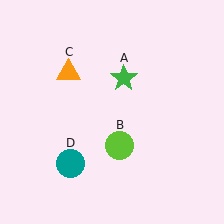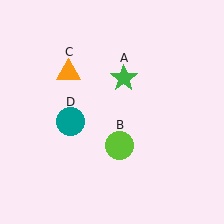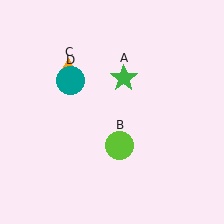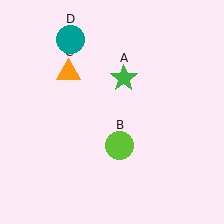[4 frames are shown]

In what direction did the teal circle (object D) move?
The teal circle (object D) moved up.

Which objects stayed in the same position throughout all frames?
Green star (object A) and lime circle (object B) and orange triangle (object C) remained stationary.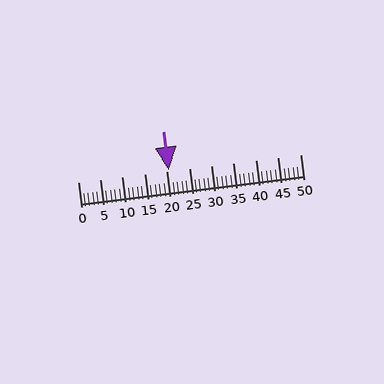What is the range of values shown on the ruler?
The ruler shows values from 0 to 50.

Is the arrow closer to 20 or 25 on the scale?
The arrow is closer to 20.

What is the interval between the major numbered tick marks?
The major tick marks are spaced 5 units apart.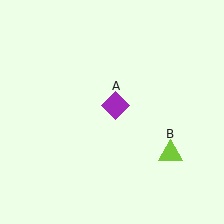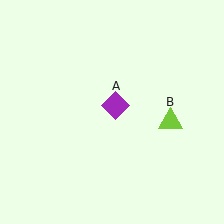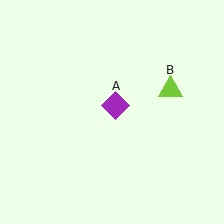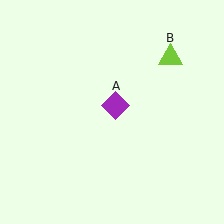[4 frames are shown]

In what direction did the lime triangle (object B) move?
The lime triangle (object B) moved up.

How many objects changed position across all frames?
1 object changed position: lime triangle (object B).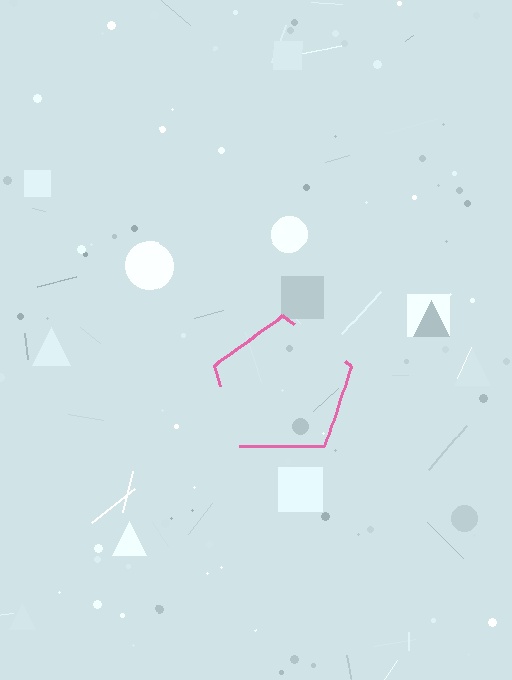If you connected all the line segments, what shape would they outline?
They would outline a pentagon.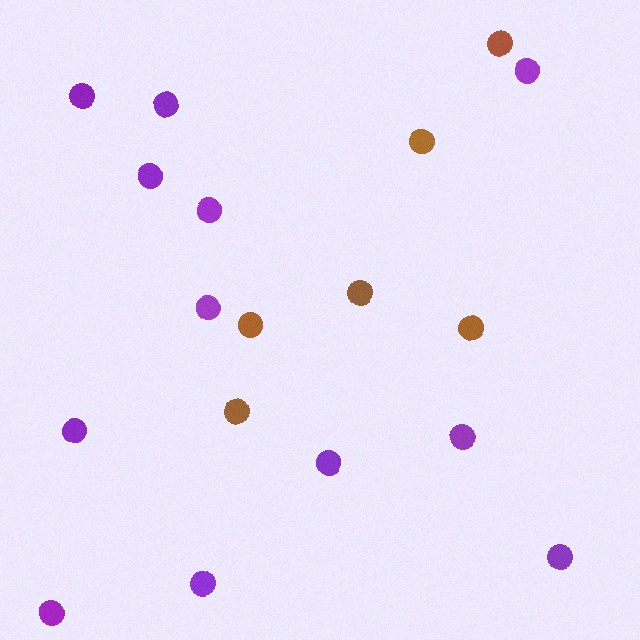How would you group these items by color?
There are 2 groups: one group of purple circles (12) and one group of brown circles (6).